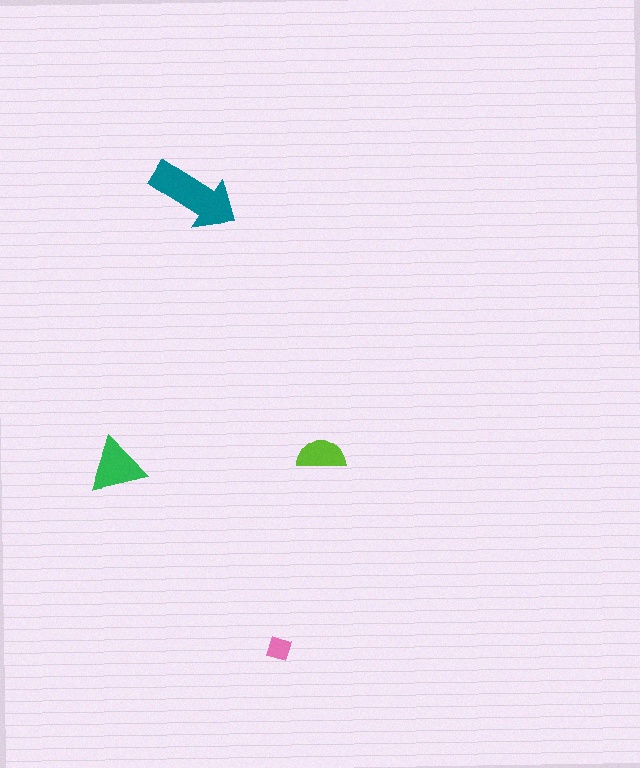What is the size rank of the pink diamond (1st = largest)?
4th.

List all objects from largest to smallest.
The teal arrow, the green triangle, the lime semicircle, the pink diamond.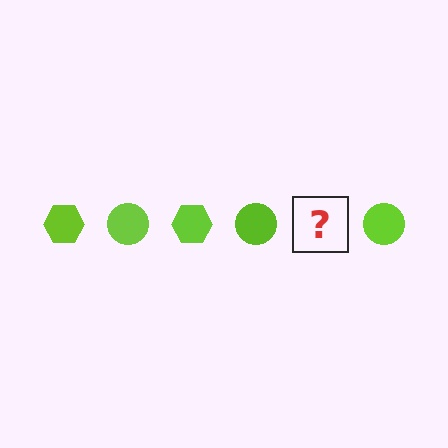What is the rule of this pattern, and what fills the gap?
The rule is that the pattern cycles through hexagon, circle shapes in lime. The gap should be filled with a lime hexagon.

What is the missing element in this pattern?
The missing element is a lime hexagon.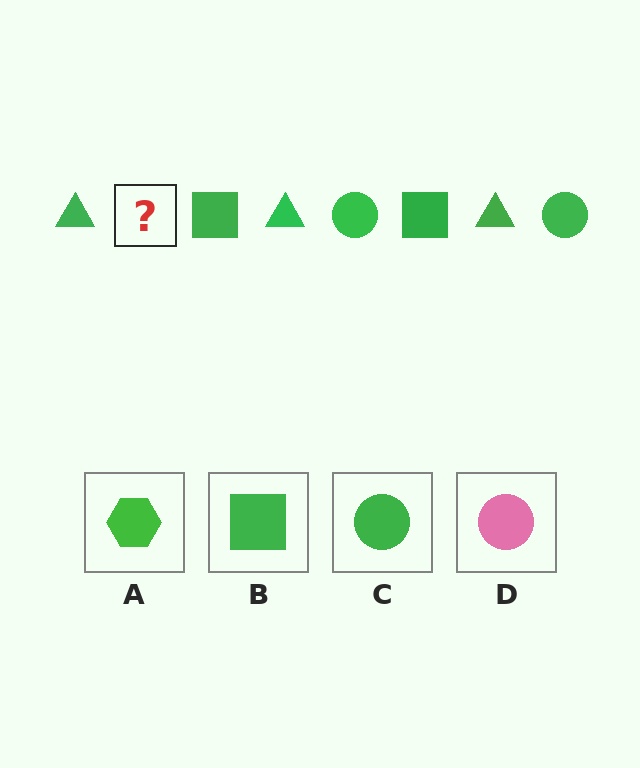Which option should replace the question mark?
Option C.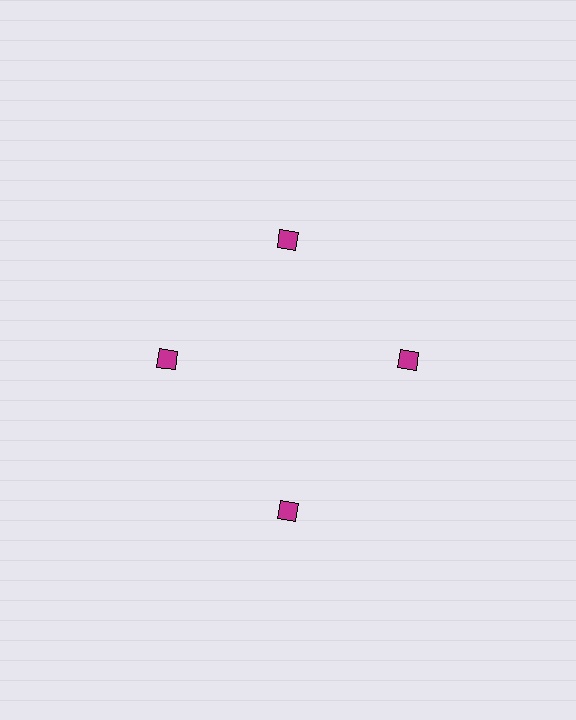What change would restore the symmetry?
The symmetry would be restored by moving it inward, back onto the ring so that all 4 diamonds sit at equal angles and equal distance from the center.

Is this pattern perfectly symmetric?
No. The 4 magenta diamonds are arranged in a ring, but one element near the 6 o'clock position is pushed outward from the center, breaking the 4-fold rotational symmetry.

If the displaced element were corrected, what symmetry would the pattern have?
It would have 4-fold rotational symmetry — the pattern would map onto itself every 90 degrees.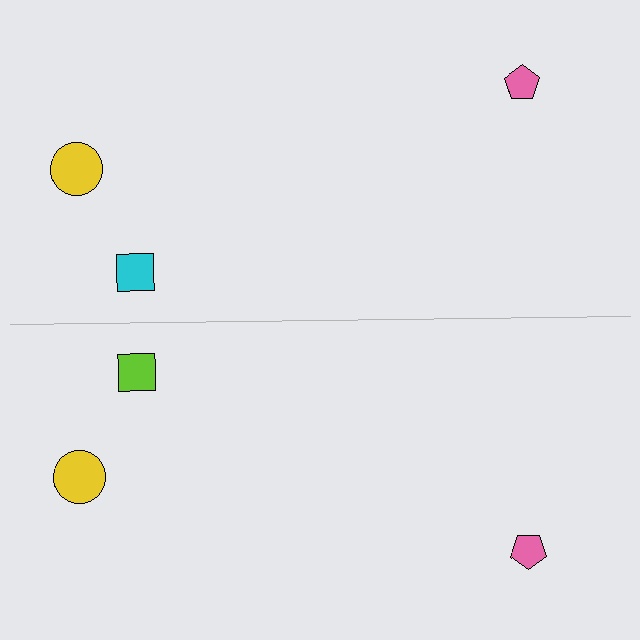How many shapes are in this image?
There are 6 shapes in this image.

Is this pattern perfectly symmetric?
No, the pattern is not perfectly symmetric. The lime square on the bottom side breaks the symmetry — its mirror counterpart is cyan.